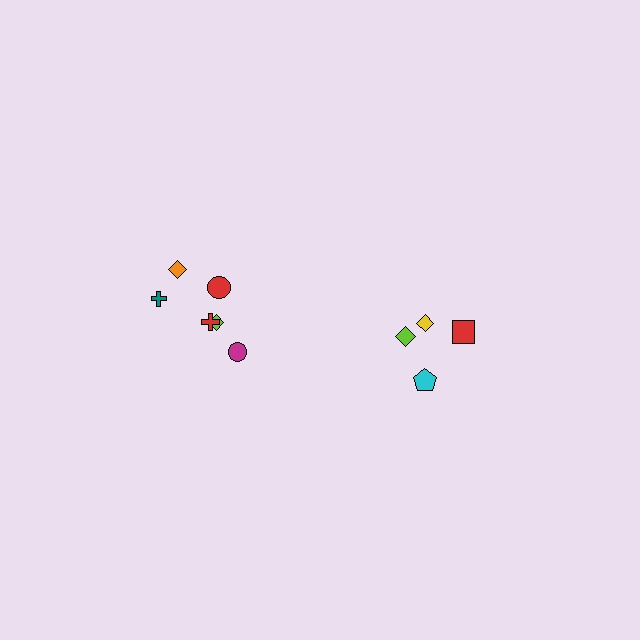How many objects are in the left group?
There are 6 objects.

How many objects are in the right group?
There are 4 objects.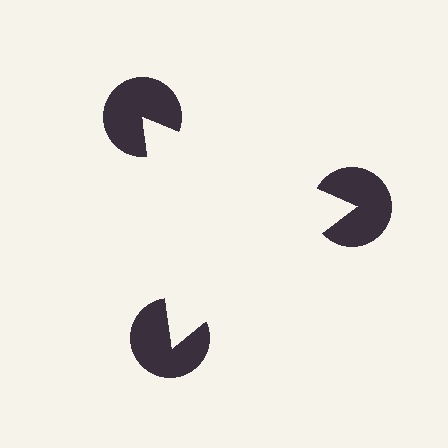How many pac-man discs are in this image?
There are 3 — one at each vertex of the illusory triangle.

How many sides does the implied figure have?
3 sides.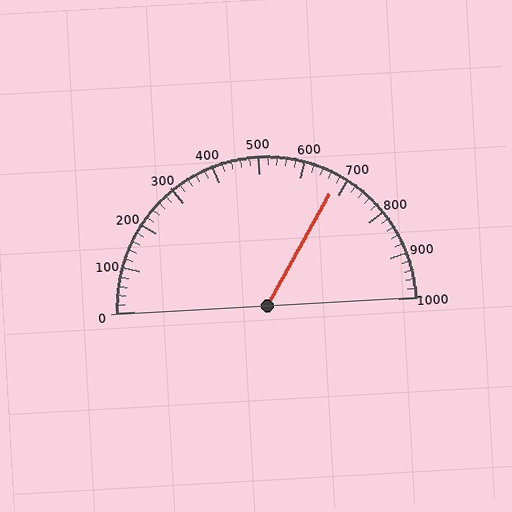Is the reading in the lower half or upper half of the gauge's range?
The reading is in the upper half of the range (0 to 1000).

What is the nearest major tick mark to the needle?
The nearest major tick mark is 700.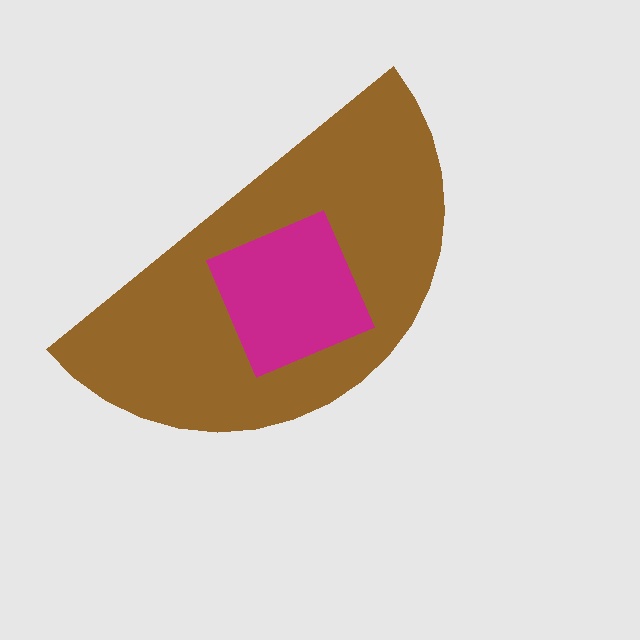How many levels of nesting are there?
2.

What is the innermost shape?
The magenta diamond.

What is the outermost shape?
The brown semicircle.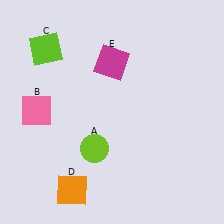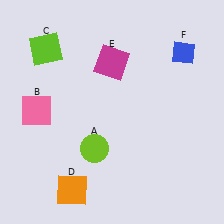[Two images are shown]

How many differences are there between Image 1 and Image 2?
There is 1 difference between the two images.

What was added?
A blue diamond (F) was added in Image 2.